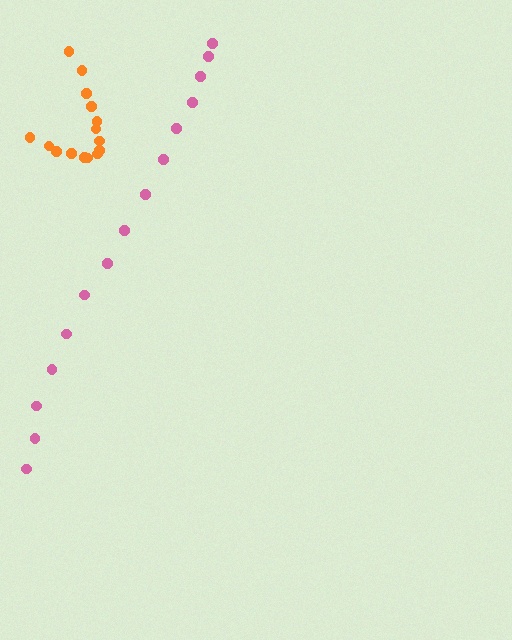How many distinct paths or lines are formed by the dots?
There are 2 distinct paths.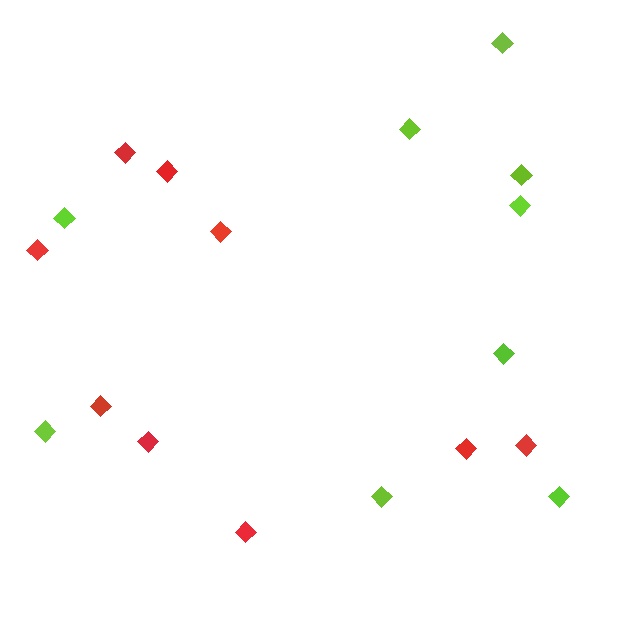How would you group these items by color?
There are 2 groups: one group of red diamonds (9) and one group of lime diamonds (9).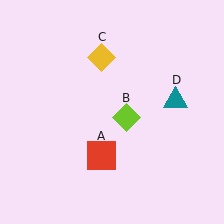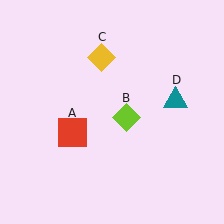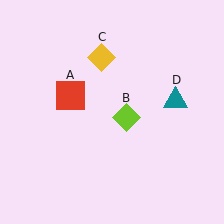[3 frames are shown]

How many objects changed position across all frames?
1 object changed position: red square (object A).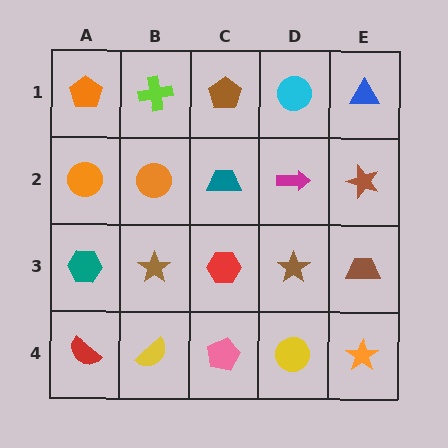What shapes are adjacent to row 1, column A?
An orange circle (row 2, column A), a lime cross (row 1, column B).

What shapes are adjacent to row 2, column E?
A blue triangle (row 1, column E), a brown trapezoid (row 3, column E), a magenta arrow (row 2, column D).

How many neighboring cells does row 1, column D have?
3.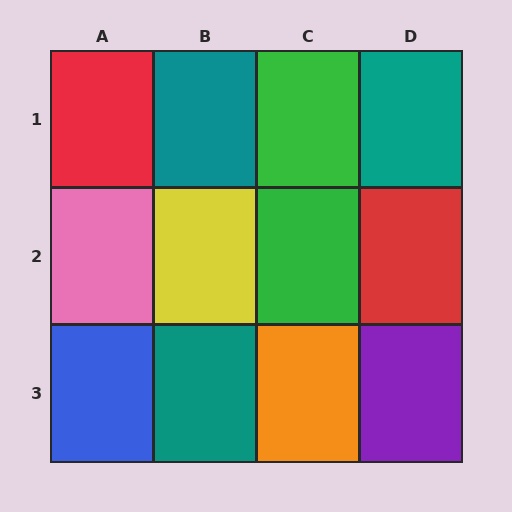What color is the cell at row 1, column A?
Red.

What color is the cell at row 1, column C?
Green.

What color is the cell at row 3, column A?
Blue.